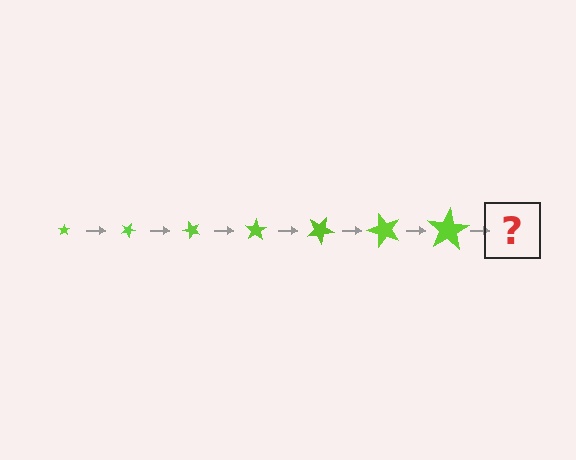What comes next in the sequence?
The next element should be a star, larger than the previous one and rotated 175 degrees from the start.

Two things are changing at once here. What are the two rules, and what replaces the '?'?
The two rules are that the star grows larger each step and it rotates 25 degrees each step. The '?' should be a star, larger than the previous one and rotated 175 degrees from the start.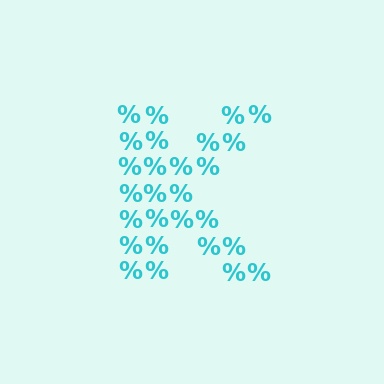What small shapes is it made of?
It is made of small percent signs.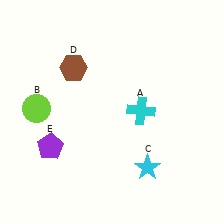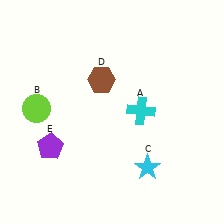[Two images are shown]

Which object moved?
The brown hexagon (D) moved right.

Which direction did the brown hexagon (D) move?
The brown hexagon (D) moved right.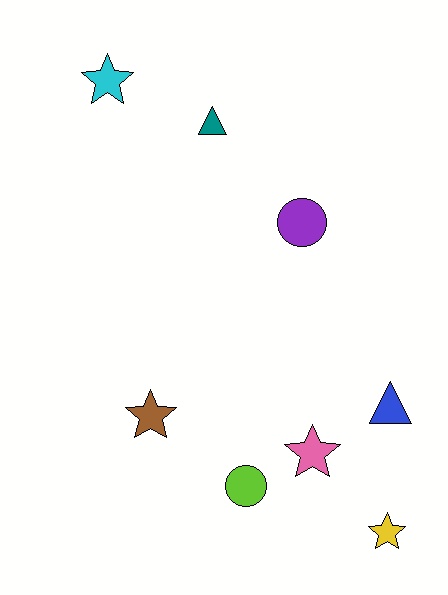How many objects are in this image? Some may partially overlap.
There are 8 objects.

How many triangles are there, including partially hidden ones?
There are 2 triangles.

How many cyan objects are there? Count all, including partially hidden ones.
There is 1 cyan object.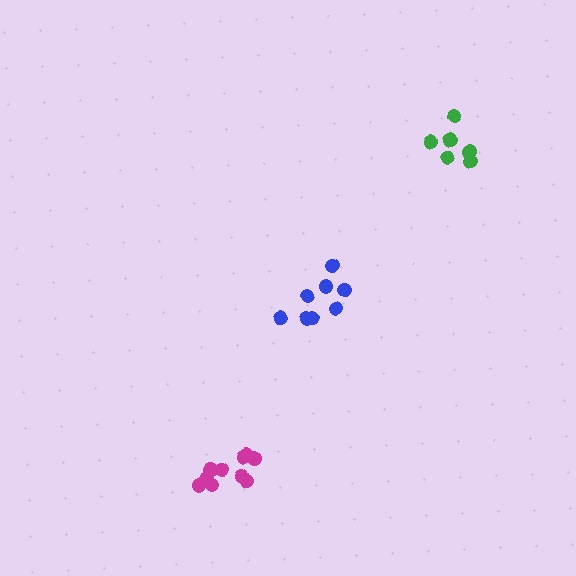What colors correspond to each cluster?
The clusters are colored: blue, green, magenta.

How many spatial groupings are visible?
There are 3 spatial groupings.